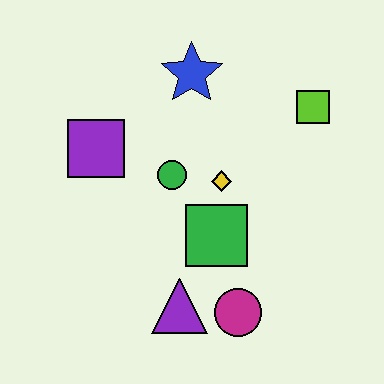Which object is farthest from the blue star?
The magenta circle is farthest from the blue star.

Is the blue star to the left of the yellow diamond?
Yes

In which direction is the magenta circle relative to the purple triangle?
The magenta circle is to the right of the purple triangle.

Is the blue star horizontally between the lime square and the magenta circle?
No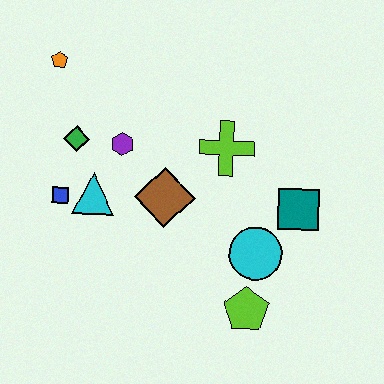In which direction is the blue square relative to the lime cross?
The blue square is to the left of the lime cross.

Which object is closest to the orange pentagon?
The green diamond is closest to the orange pentagon.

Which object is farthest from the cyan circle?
The orange pentagon is farthest from the cyan circle.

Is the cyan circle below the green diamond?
Yes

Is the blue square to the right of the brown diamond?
No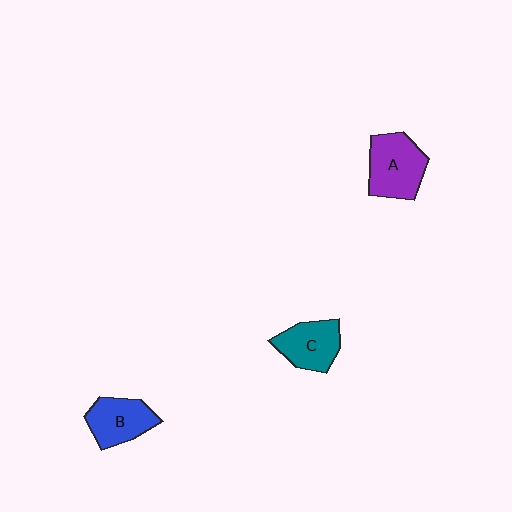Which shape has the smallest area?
Shape C (teal).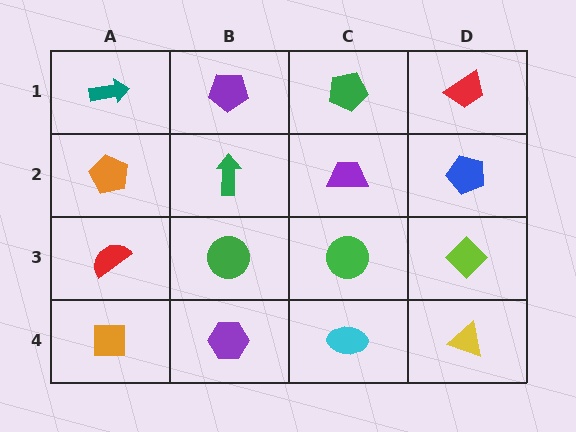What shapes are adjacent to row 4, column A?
A red semicircle (row 3, column A), a purple hexagon (row 4, column B).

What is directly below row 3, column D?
A yellow triangle.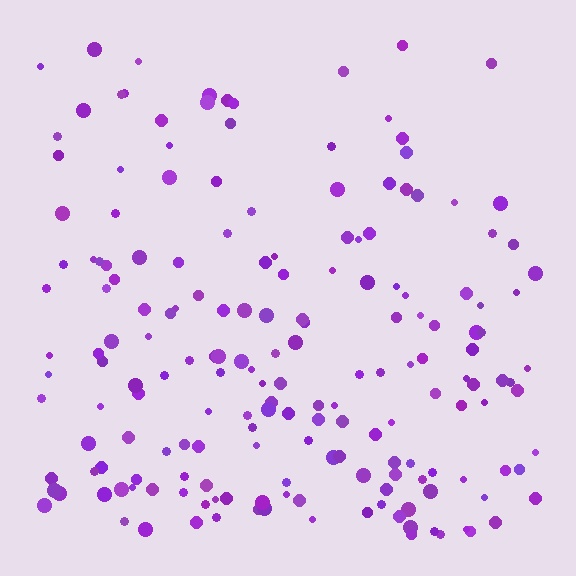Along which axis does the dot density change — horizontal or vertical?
Vertical.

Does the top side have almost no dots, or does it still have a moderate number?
Still a moderate number, just noticeably fewer than the bottom.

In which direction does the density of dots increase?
From top to bottom, with the bottom side densest.